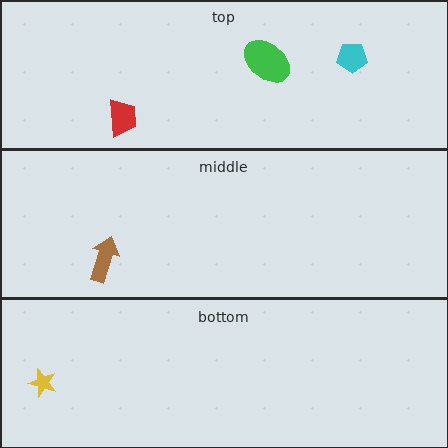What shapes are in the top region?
The red trapezoid, the green ellipse, the cyan pentagon.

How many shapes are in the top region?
3.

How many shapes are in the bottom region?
1.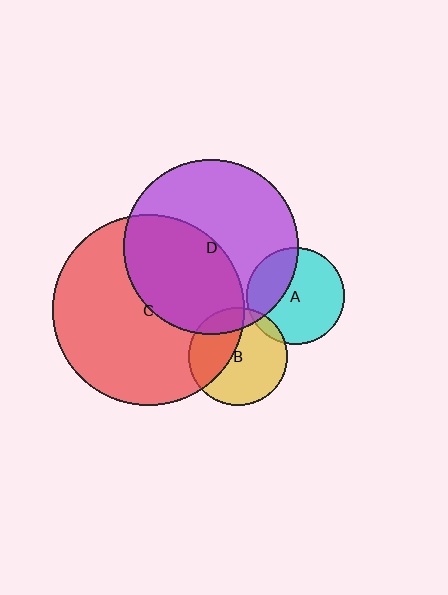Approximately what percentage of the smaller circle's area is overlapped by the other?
Approximately 45%.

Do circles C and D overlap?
Yes.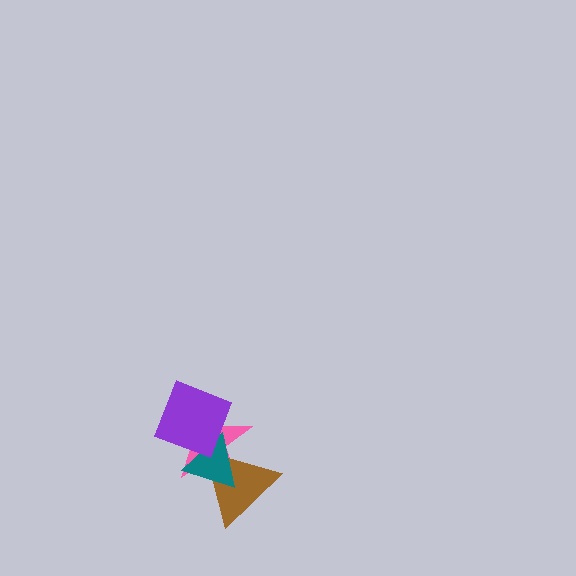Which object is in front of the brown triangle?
The teal triangle is in front of the brown triangle.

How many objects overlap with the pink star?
3 objects overlap with the pink star.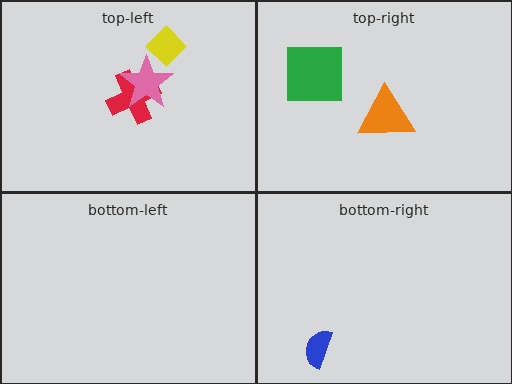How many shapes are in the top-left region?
3.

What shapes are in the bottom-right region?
The blue semicircle.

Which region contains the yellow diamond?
The top-left region.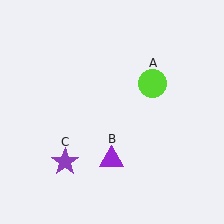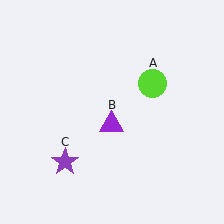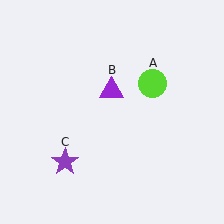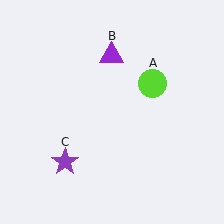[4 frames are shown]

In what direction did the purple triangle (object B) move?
The purple triangle (object B) moved up.